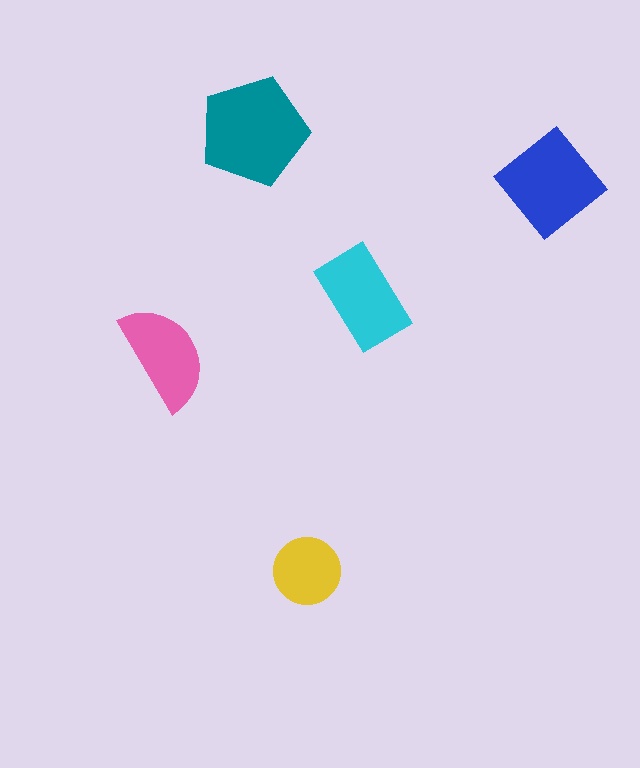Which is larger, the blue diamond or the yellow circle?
The blue diamond.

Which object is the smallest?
The yellow circle.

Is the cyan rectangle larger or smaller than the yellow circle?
Larger.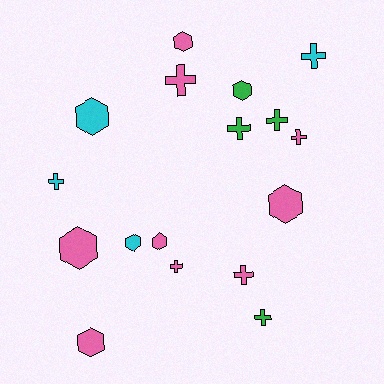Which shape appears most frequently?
Cross, with 9 objects.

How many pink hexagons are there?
There are 5 pink hexagons.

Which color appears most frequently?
Pink, with 9 objects.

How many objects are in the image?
There are 17 objects.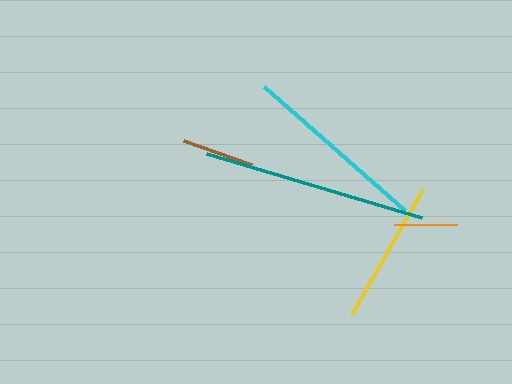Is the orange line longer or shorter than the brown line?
The brown line is longer than the orange line.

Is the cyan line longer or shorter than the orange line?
The cyan line is longer than the orange line.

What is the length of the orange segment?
The orange segment is approximately 63 pixels long.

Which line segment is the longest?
The teal line is the longest at approximately 224 pixels.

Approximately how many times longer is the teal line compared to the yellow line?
The teal line is approximately 1.6 times the length of the yellow line.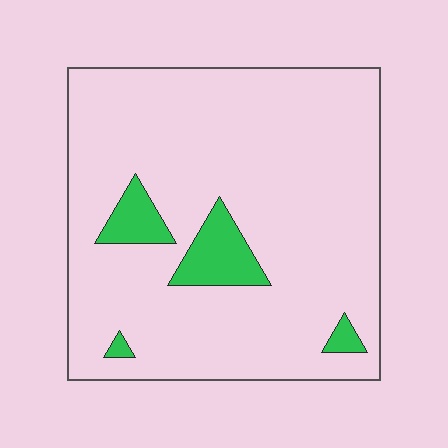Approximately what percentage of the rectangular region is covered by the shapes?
Approximately 10%.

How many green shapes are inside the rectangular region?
4.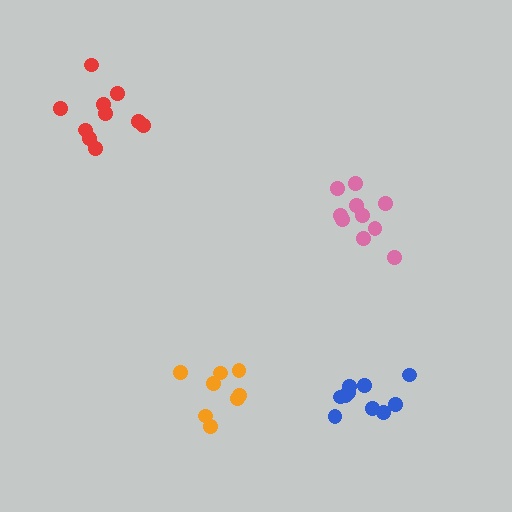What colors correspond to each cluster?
The clusters are colored: pink, orange, blue, red.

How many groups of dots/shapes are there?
There are 4 groups.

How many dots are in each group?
Group 1: 10 dots, Group 2: 8 dots, Group 3: 10 dots, Group 4: 10 dots (38 total).